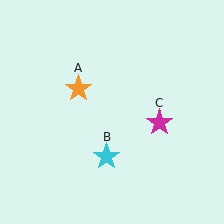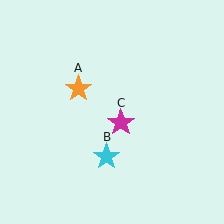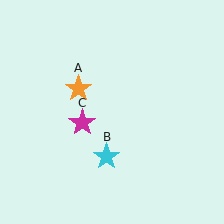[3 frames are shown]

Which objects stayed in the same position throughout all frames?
Orange star (object A) and cyan star (object B) remained stationary.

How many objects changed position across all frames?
1 object changed position: magenta star (object C).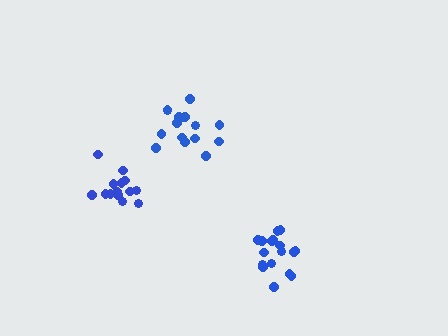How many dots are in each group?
Group 1: 14 dots, Group 2: 17 dots, Group 3: 17 dots (48 total).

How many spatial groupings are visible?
There are 3 spatial groupings.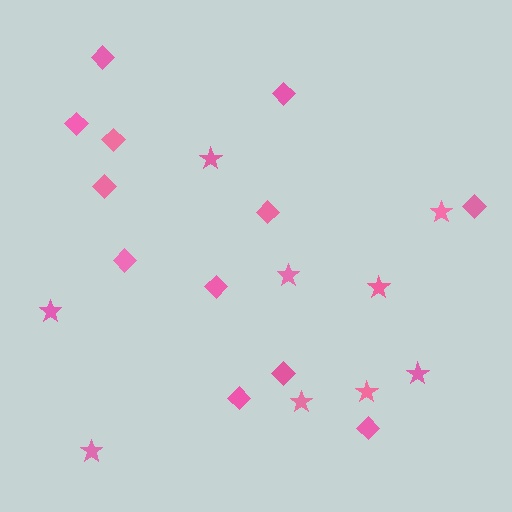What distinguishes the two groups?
There are 2 groups: one group of diamonds (12) and one group of stars (9).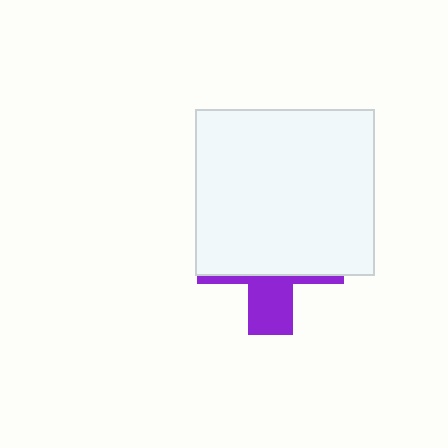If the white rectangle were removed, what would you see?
You would see the complete purple cross.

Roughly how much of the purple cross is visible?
A small part of it is visible (roughly 32%).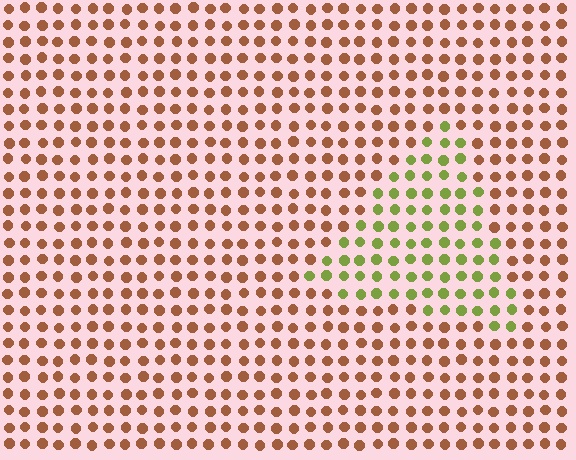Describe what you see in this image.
The image is filled with small brown elements in a uniform arrangement. A triangle-shaped region is visible where the elements are tinted to a slightly different hue, forming a subtle color boundary.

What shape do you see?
I see a triangle.